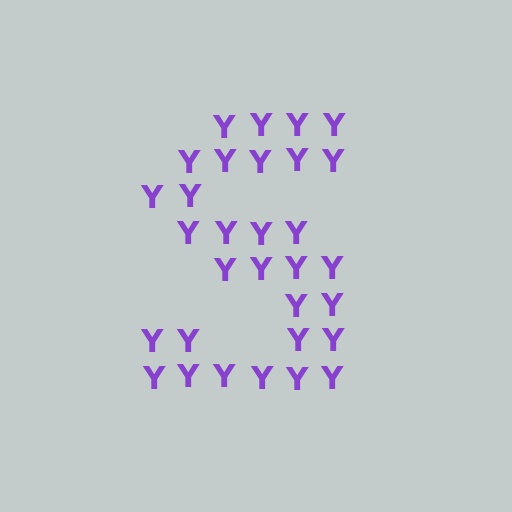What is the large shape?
The large shape is the letter S.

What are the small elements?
The small elements are letter Y's.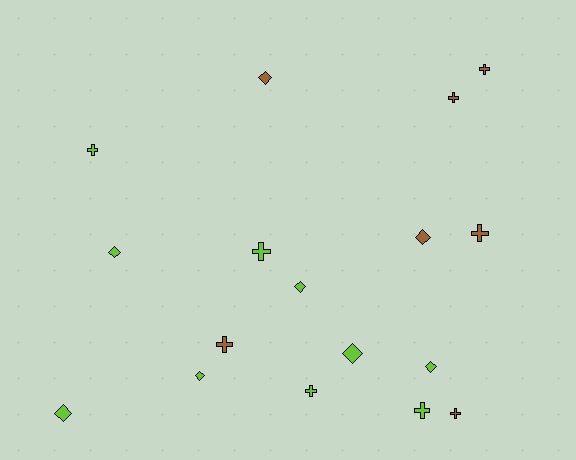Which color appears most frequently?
Lime, with 10 objects.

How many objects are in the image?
There are 17 objects.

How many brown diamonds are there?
There are 2 brown diamonds.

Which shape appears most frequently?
Cross, with 9 objects.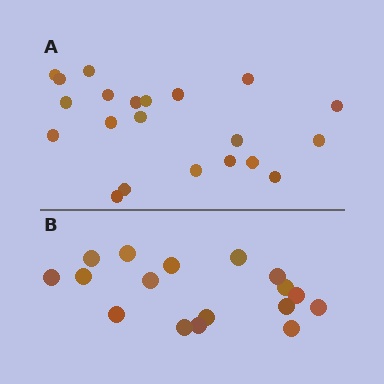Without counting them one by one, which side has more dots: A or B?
Region A (the top region) has more dots.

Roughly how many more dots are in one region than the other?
Region A has about 4 more dots than region B.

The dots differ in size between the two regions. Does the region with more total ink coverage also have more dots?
No. Region B has more total ink coverage because its dots are larger, but region A actually contains more individual dots. Total area can be misleading — the number of items is what matters here.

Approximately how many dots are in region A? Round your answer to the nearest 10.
About 20 dots. (The exact count is 21, which rounds to 20.)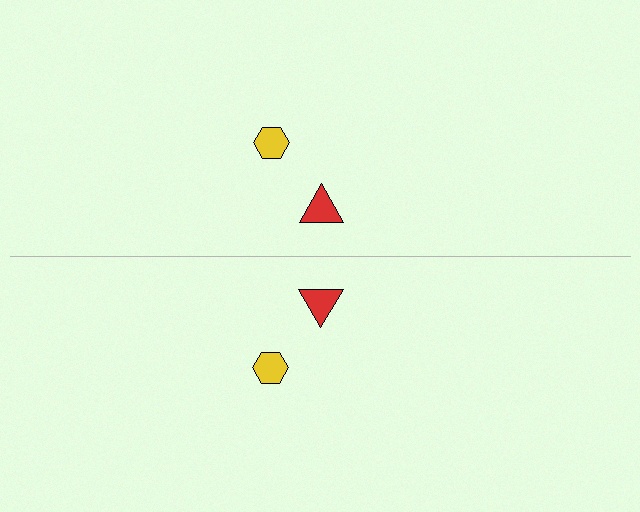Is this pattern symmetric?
Yes, this pattern has bilateral (reflection) symmetry.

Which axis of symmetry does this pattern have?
The pattern has a horizontal axis of symmetry running through the center of the image.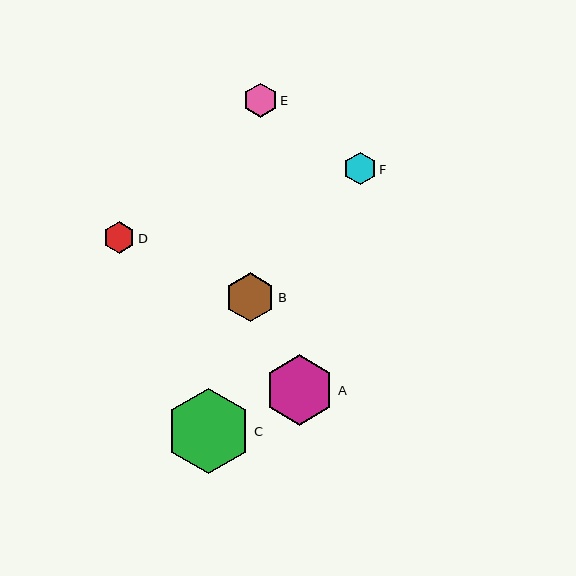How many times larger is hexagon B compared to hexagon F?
Hexagon B is approximately 1.5 times the size of hexagon F.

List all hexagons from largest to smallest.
From largest to smallest: C, A, B, E, F, D.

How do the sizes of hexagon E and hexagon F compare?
Hexagon E and hexagon F are approximately the same size.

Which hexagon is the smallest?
Hexagon D is the smallest with a size of approximately 31 pixels.